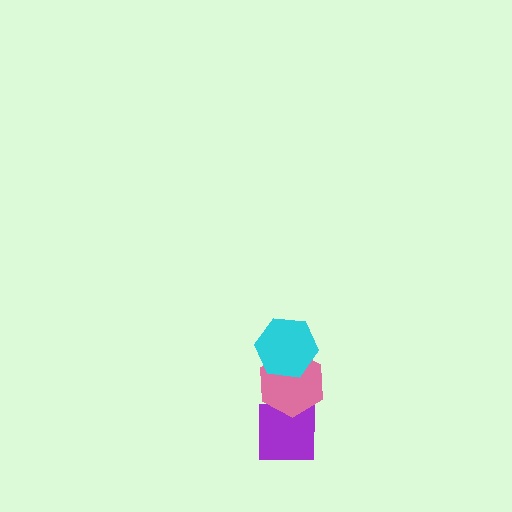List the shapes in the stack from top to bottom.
From top to bottom: the cyan hexagon, the pink hexagon, the purple square.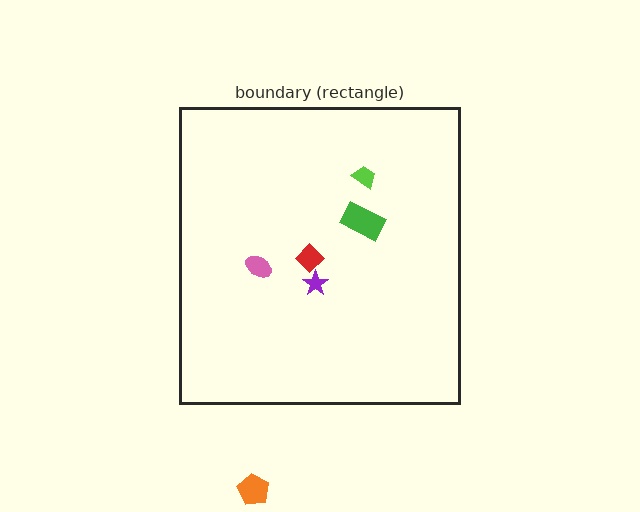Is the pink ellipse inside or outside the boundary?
Inside.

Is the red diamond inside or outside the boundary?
Inside.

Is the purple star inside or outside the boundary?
Inside.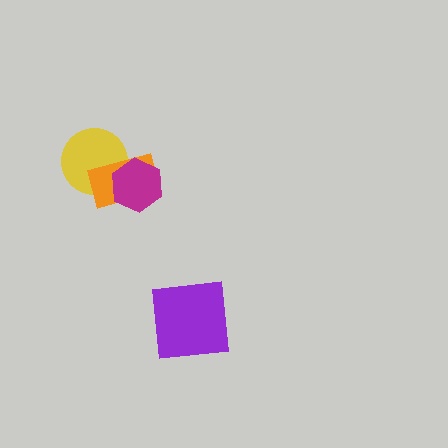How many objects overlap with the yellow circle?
2 objects overlap with the yellow circle.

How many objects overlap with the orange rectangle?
2 objects overlap with the orange rectangle.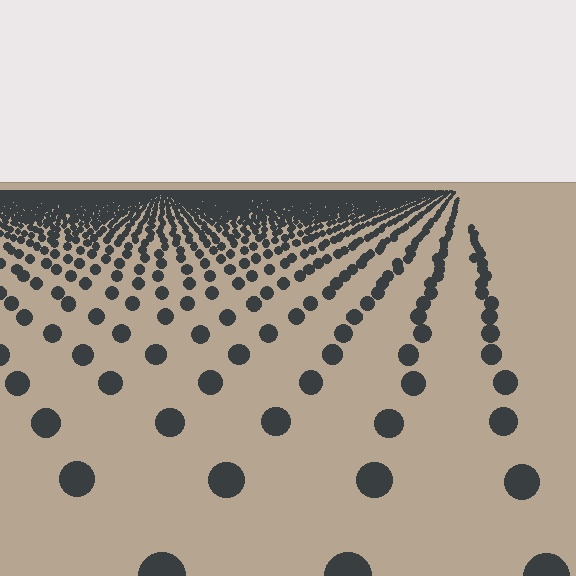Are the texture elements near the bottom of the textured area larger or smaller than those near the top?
Larger. Near the bottom, elements are closer to the viewer and appear at a bigger on-screen size.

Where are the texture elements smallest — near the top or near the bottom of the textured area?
Near the top.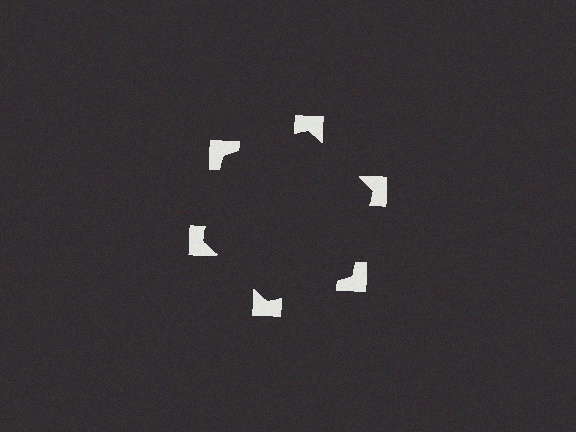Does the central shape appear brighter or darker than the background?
It typically appears slightly darker than the background, even though no actual brightness change is drawn.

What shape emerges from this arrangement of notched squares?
An illusory hexagon — its edges are inferred from the aligned wedge cuts in the notched squares, not physically drawn.